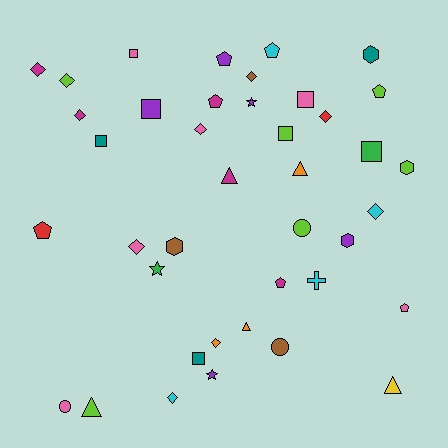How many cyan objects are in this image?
There are 4 cyan objects.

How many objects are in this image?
There are 40 objects.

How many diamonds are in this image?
There are 10 diamonds.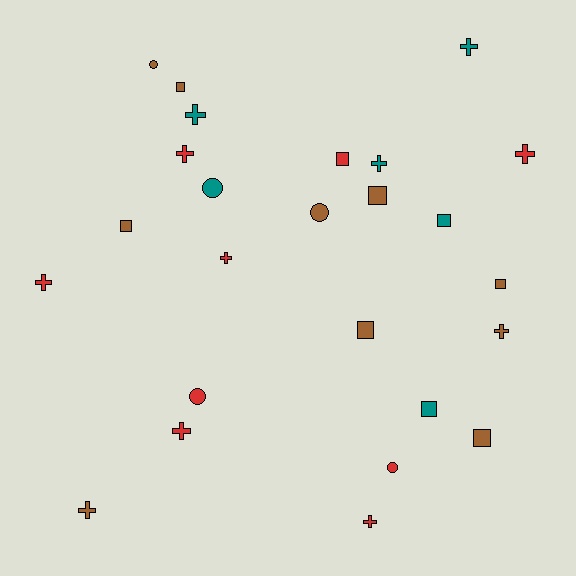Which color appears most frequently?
Brown, with 10 objects.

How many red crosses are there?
There are 6 red crosses.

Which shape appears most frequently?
Cross, with 11 objects.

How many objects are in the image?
There are 25 objects.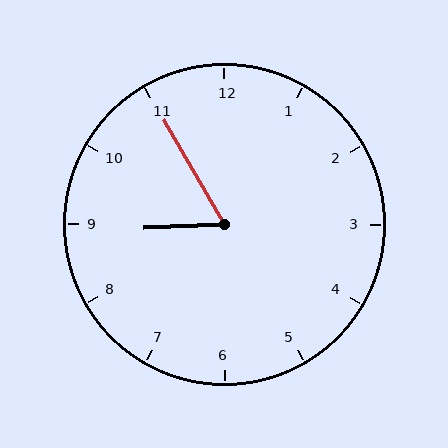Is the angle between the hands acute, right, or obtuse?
It is acute.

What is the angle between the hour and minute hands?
Approximately 62 degrees.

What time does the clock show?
8:55.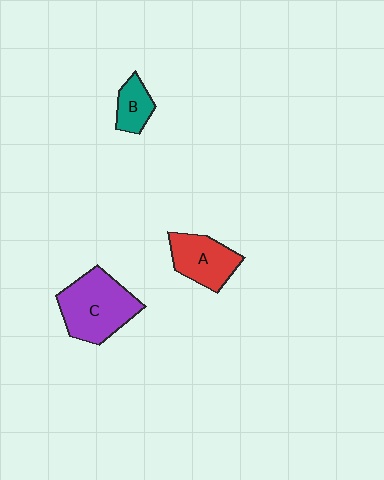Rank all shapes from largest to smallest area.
From largest to smallest: C (purple), A (red), B (teal).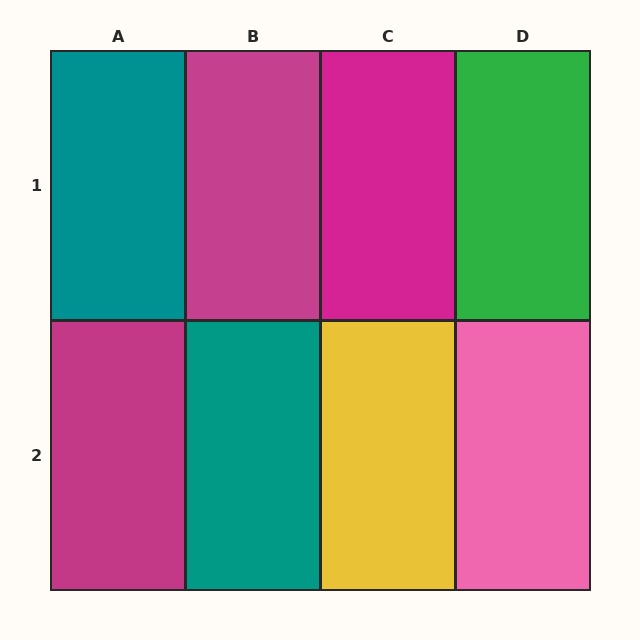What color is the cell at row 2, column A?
Magenta.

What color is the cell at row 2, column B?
Teal.